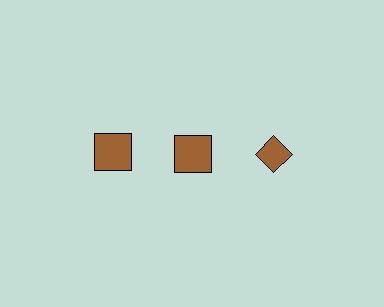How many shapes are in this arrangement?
There are 3 shapes arranged in a grid pattern.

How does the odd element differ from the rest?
It has a different shape: diamond instead of square.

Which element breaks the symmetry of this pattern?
The brown diamond in the top row, center column breaks the symmetry. All other shapes are brown squares.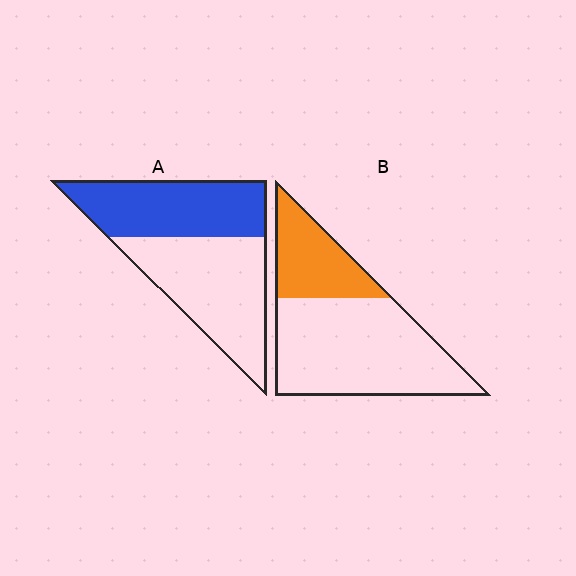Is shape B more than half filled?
No.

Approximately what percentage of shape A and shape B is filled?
A is approximately 45% and B is approximately 30%.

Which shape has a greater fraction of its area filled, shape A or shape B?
Shape A.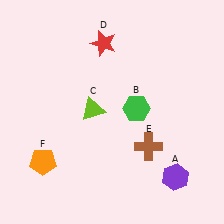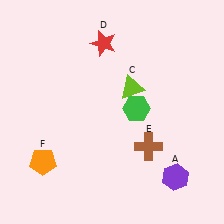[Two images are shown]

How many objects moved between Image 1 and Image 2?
1 object moved between the two images.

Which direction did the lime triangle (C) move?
The lime triangle (C) moved right.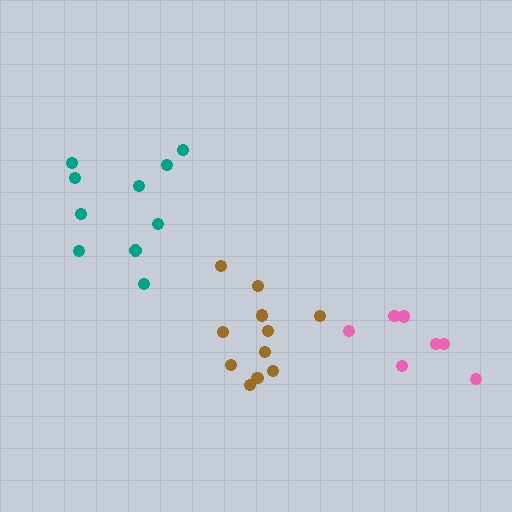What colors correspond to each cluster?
The clusters are colored: teal, brown, pink.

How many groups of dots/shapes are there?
There are 3 groups.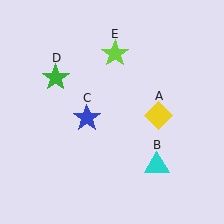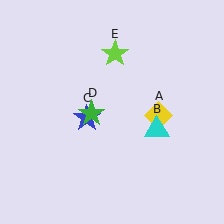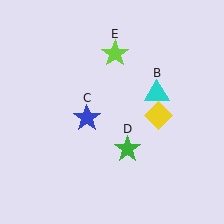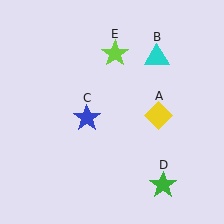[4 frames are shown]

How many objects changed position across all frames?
2 objects changed position: cyan triangle (object B), green star (object D).